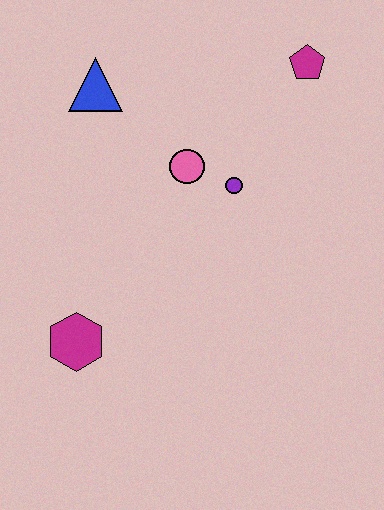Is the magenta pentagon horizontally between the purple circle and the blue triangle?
No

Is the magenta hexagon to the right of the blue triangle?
No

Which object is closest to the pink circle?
The purple circle is closest to the pink circle.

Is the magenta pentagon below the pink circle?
No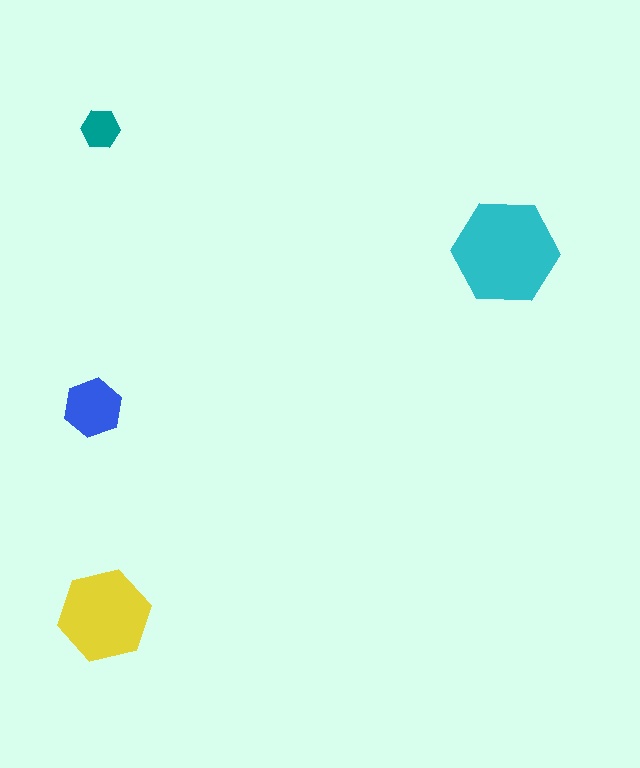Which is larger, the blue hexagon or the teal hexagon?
The blue one.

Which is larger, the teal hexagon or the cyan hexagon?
The cyan one.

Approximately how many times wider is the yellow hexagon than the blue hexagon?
About 1.5 times wider.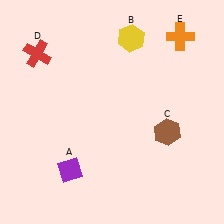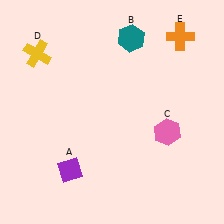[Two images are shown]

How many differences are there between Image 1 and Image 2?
There are 3 differences between the two images.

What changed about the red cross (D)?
In Image 1, D is red. In Image 2, it changed to yellow.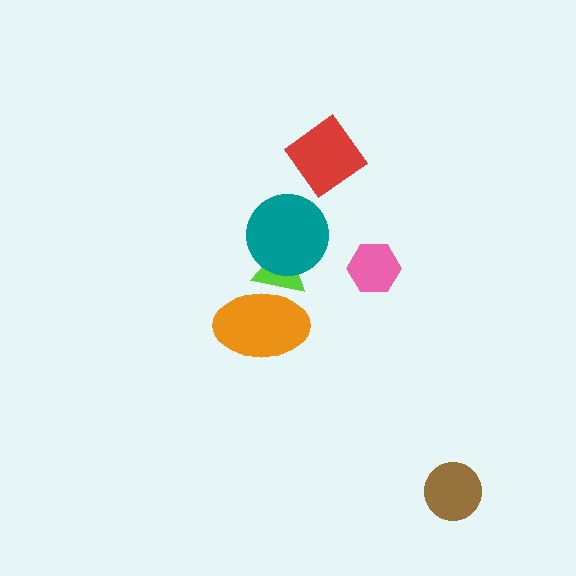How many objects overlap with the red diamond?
0 objects overlap with the red diamond.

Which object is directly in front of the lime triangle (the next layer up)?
The teal circle is directly in front of the lime triangle.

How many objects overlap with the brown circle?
0 objects overlap with the brown circle.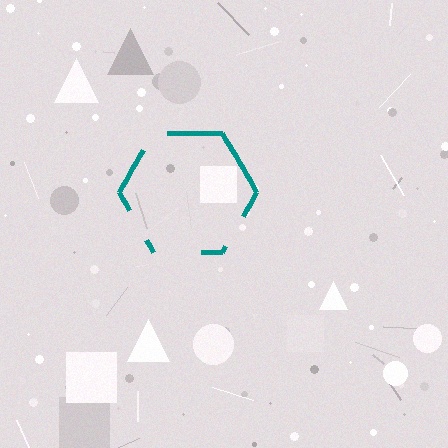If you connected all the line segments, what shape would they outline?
They would outline a hexagon.